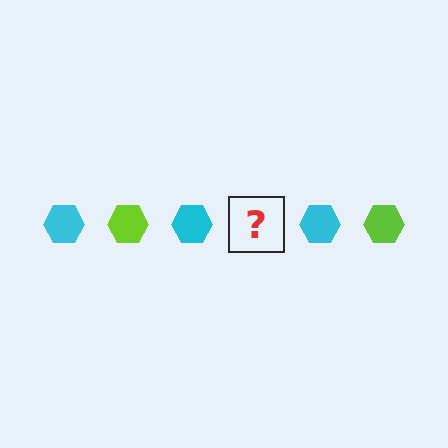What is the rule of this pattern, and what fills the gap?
The rule is that the pattern cycles through cyan, lime hexagons. The gap should be filled with a lime hexagon.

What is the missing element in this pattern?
The missing element is a lime hexagon.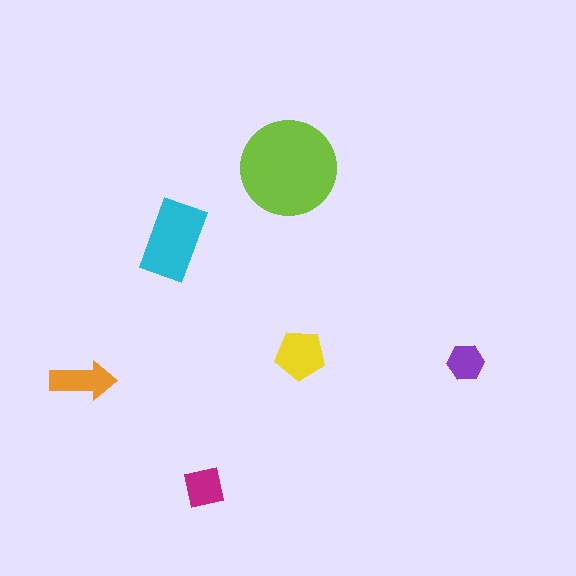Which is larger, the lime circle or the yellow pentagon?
The lime circle.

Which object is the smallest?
The purple hexagon.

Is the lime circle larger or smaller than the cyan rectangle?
Larger.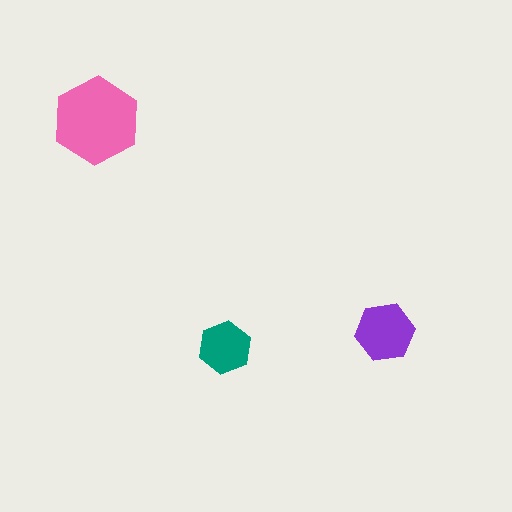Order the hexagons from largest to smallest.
the pink one, the purple one, the teal one.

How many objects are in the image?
There are 3 objects in the image.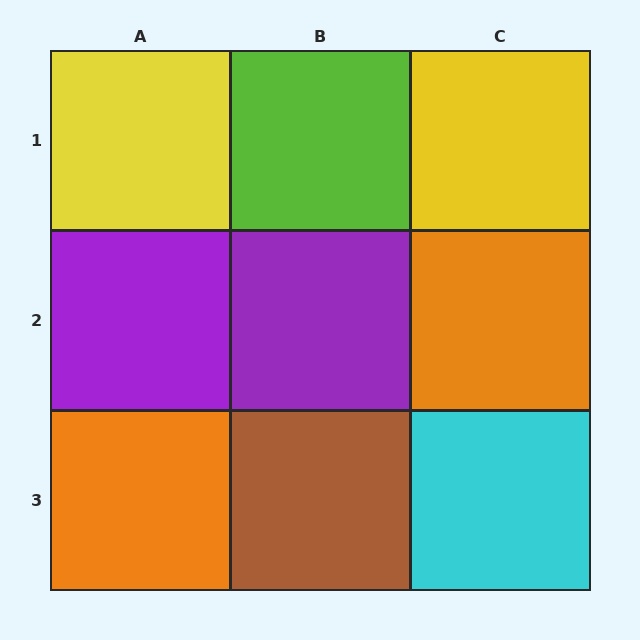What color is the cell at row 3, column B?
Brown.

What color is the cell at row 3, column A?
Orange.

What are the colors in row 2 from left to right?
Purple, purple, orange.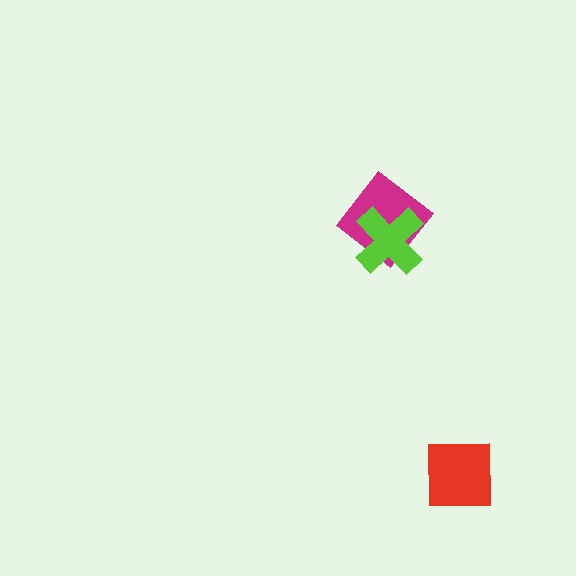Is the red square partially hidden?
No, no other shape covers it.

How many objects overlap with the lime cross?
1 object overlaps with the lime cross.